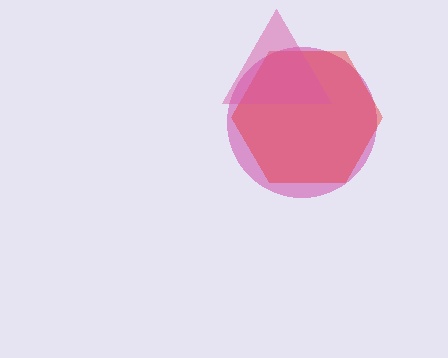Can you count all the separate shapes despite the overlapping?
Yes, there are 3 separate shapes.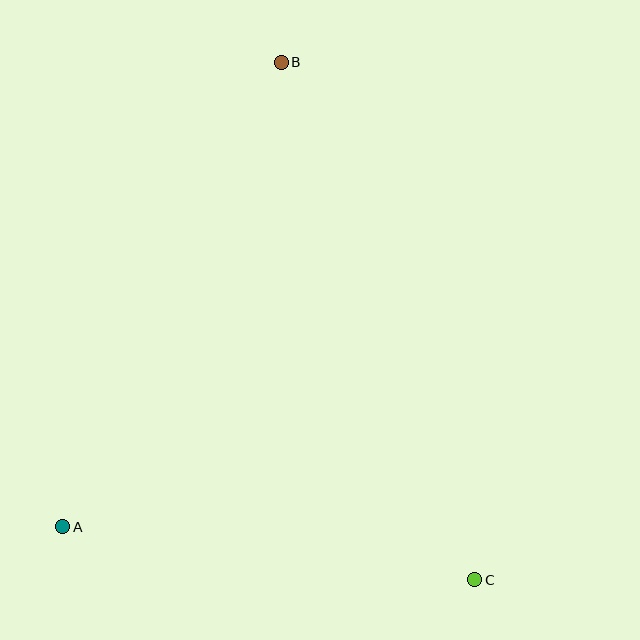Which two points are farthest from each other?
Points B and C are farthest from each other.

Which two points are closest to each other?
Points A and C are closest to each other.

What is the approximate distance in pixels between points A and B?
The distance between A and B is approximately 513 pixels.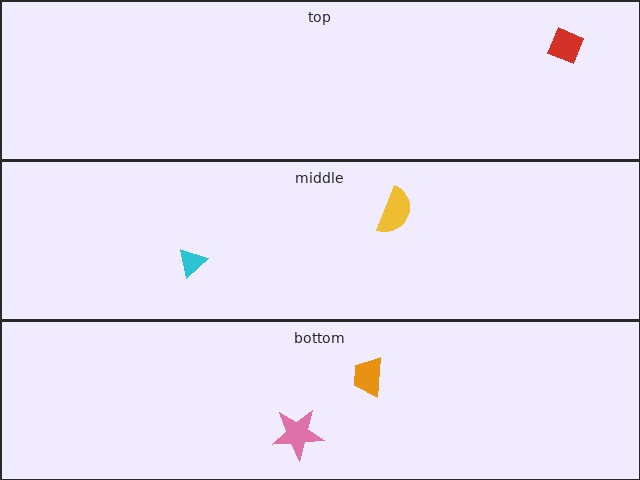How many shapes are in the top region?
1.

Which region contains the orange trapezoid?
The bottom region.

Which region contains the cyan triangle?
The middle region.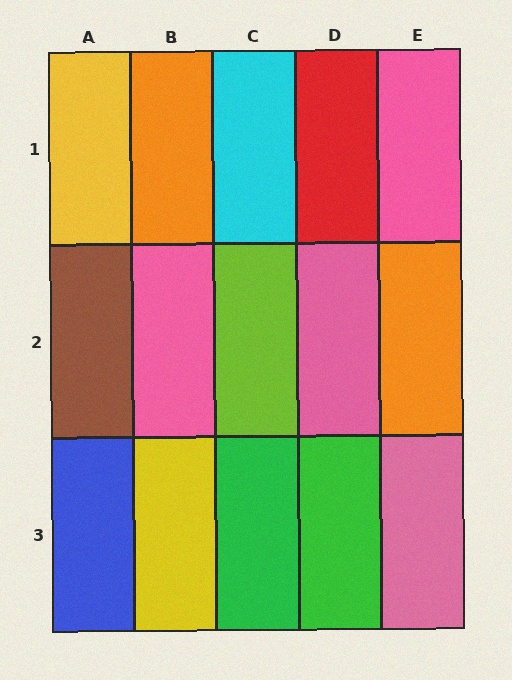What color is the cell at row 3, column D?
Green.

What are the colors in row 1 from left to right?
Yellow, orange, cyan, red, pink.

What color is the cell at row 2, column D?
Pink.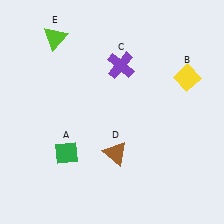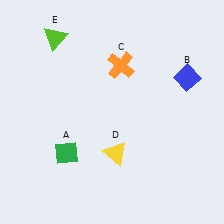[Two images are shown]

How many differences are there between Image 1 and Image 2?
There are 3 differences between the two images.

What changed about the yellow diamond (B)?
In Image 1, B is yellow. In Image 2, it changed to blue.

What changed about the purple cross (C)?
In Image 1, C is purple. In Image 2, it changed to orange.